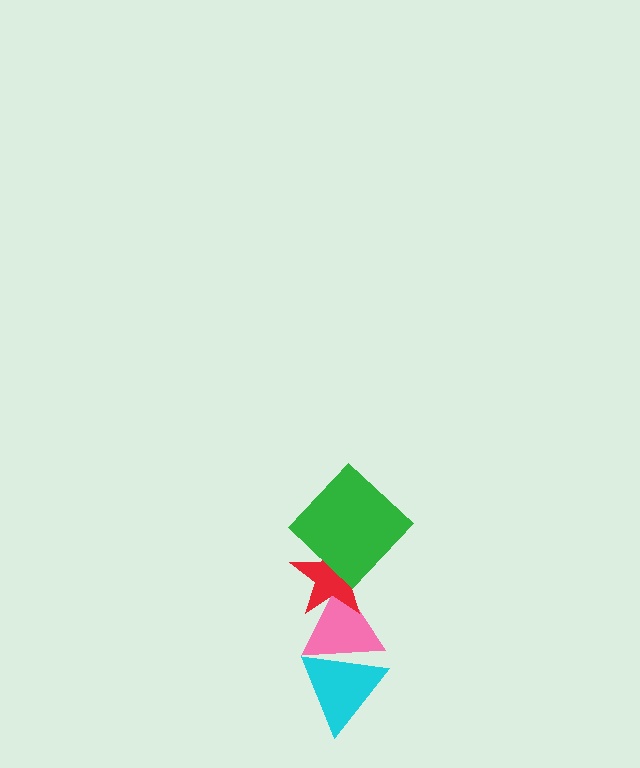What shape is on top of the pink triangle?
The red star is on top of the pink triangle.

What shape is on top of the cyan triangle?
The pink triangle is on top of the cyan triangle.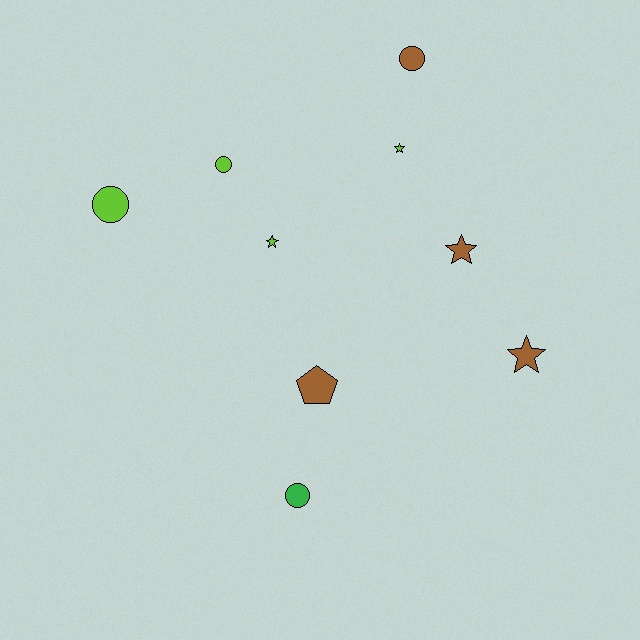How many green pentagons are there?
There are no green pentagons.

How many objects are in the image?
There are 9 objects.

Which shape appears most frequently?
Star, with 4 objects.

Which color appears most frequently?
Lime, with 4 objects.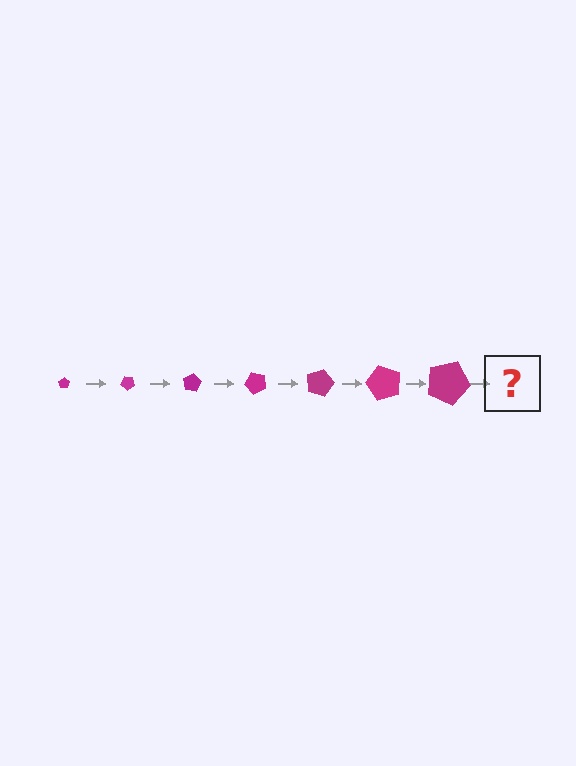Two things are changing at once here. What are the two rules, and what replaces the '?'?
The two rules are that the pentagon grows larger each step and it rotates 40 degrees each step. The '?' should be a pentagon, larger than the previous one and rotated 280 degrees from the start.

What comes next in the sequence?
The next element should be a pentagon, larger than the previous one and rotated 280 degrees from the start.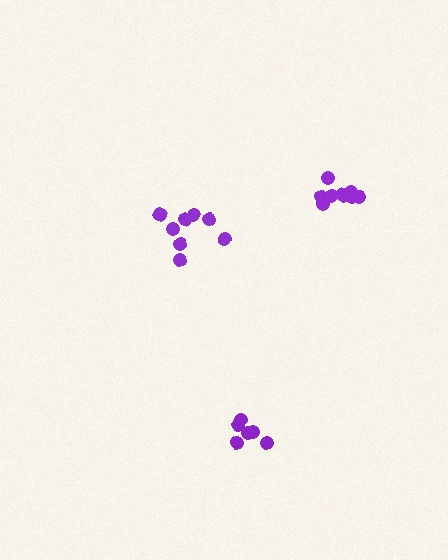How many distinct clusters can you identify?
There are 3 distinct clusters.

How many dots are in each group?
Group 1: 8 dots, Group 2: 6 dots, Group 3: 9 dots (23 total).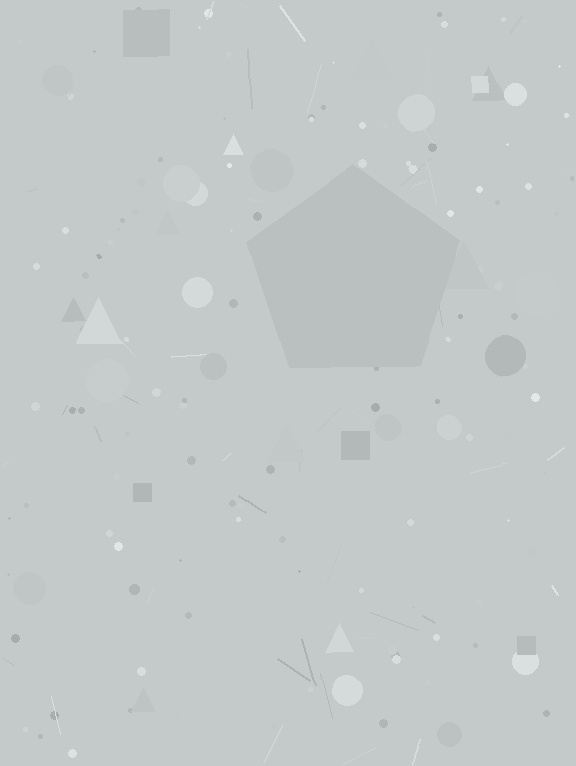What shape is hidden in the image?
A pentagon is hidden in the image.